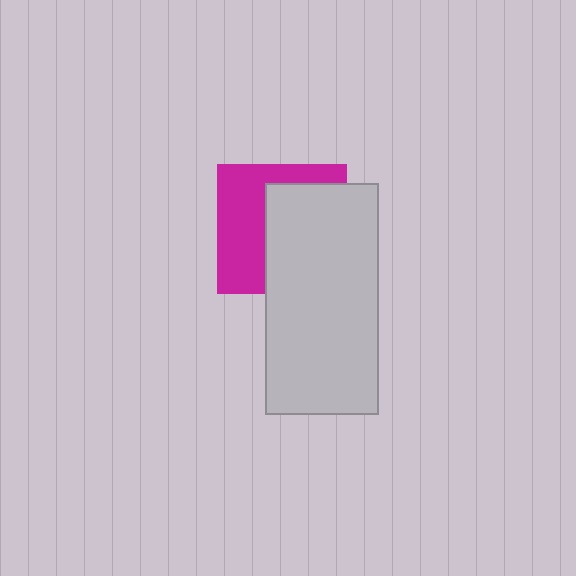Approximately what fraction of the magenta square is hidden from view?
Roughly 53% of the magenta square is hidden behind the light gray rectangle.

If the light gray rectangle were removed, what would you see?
You would see the complete magenta square.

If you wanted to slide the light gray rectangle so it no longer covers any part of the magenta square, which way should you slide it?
Slide it right — that is the most direct way to separate the two shapes.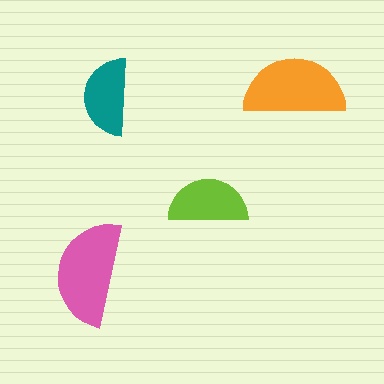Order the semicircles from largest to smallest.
the pink one, the orange one, the lime one, the teal one.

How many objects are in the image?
There are 4 objects in the image.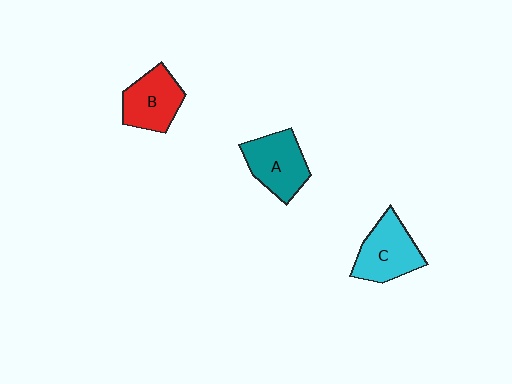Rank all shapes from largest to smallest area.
From largest to smallest: A (teal), C (cyan), B (red).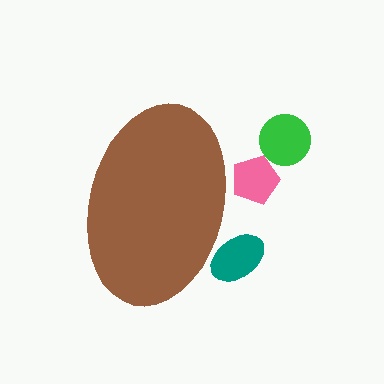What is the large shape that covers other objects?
A brown ellipse.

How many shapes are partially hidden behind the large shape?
2 shapes are partially hidden.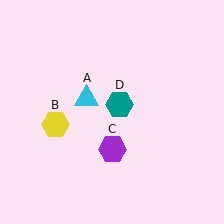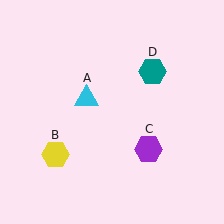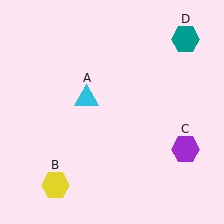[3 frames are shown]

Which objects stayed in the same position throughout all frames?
Cyan triangle (object A) remained stationary.